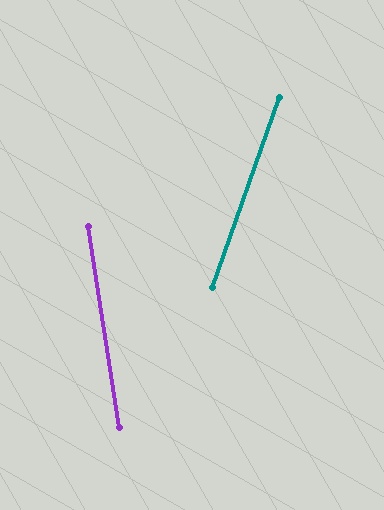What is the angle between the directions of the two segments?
Approximately 28 degrees.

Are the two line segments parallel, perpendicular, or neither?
Neither parallel nor perpendicular — they differ by about 28°.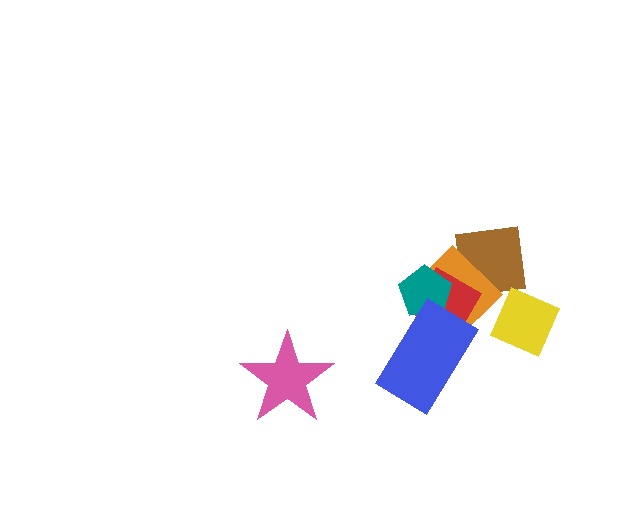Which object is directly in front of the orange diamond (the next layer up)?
The yellow diamond is directly in front of the orange diamond.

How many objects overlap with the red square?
4 objects overlap with the red square.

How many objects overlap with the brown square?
3 objects overlap with the brown square.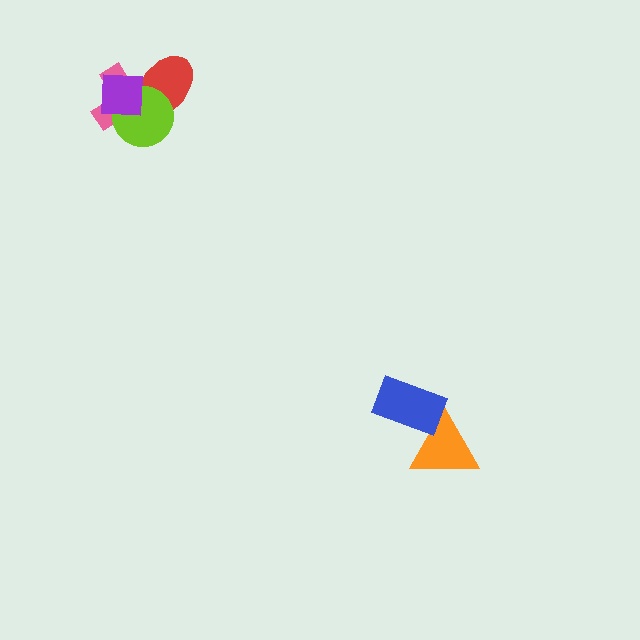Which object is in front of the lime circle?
The purple square is in front of the lime circle.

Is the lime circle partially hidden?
Yes, it is partially covered by another shape.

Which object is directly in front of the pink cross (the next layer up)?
The red ellipse is directly in front of the pink cross.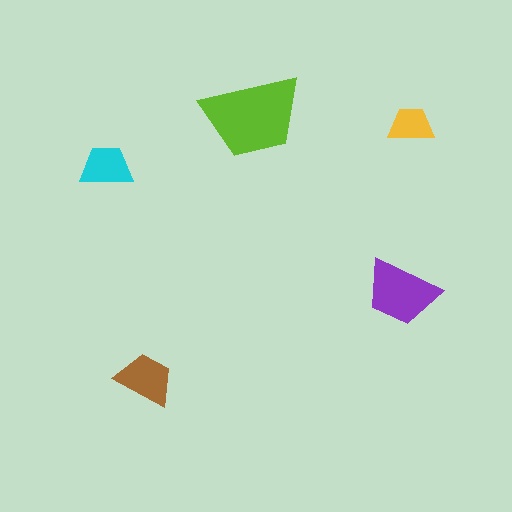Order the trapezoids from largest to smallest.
the lime one, the purple one, the brown one, the cyan one, the yellow one.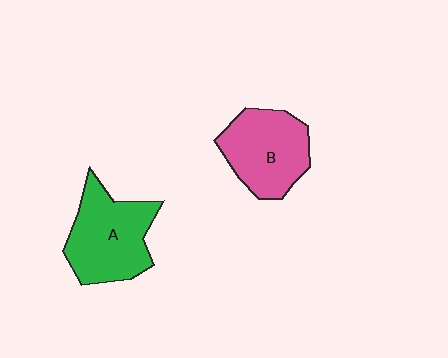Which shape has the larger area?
Shape A (green).